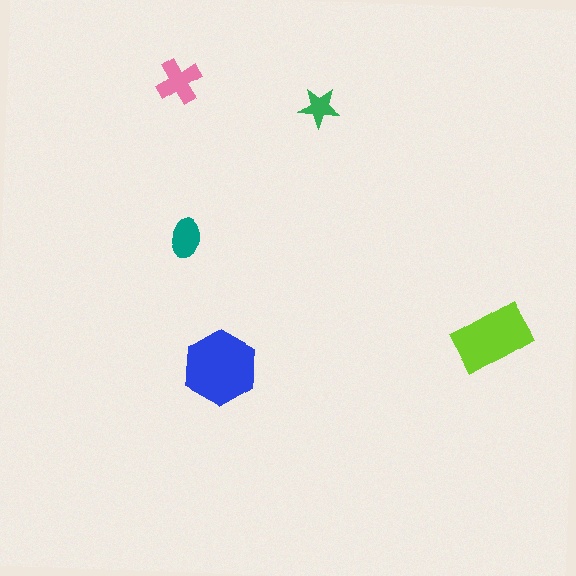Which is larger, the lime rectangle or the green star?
The lime rectangle.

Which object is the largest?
The blue hexagon.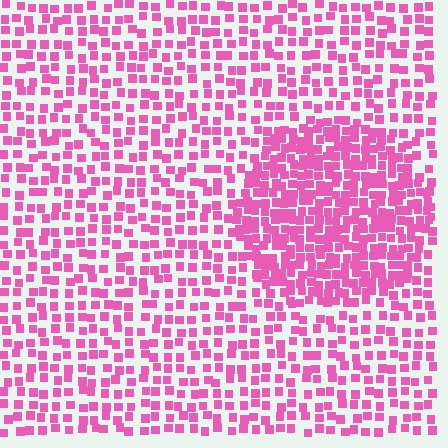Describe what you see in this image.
The image contains small pink elements arranged at two different densities. A circle-shaped region is visible where the elements are more densely packed than the surrounding area.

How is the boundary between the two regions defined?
The boundary is defined by a change in element density (approximately 1.9x ratio). All elements are the same color, size, and shape.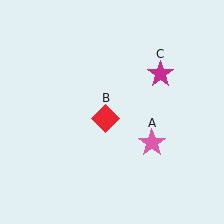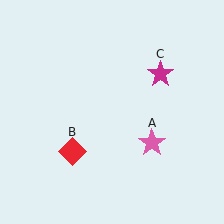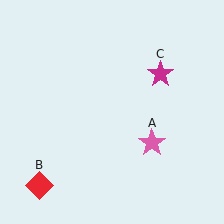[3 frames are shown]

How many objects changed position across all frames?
1 object changed position: red diamond (object B).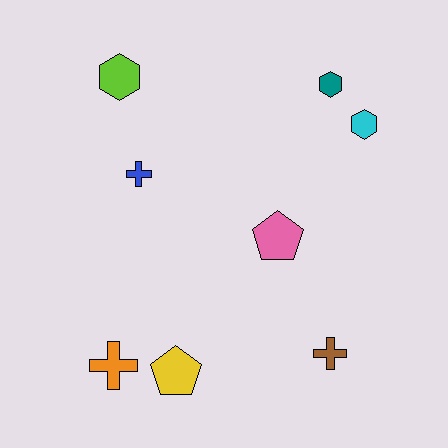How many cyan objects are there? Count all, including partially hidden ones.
There is 1 cyan object.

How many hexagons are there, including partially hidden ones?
There are 3 hexagons.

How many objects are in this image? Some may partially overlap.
There are 8 objects.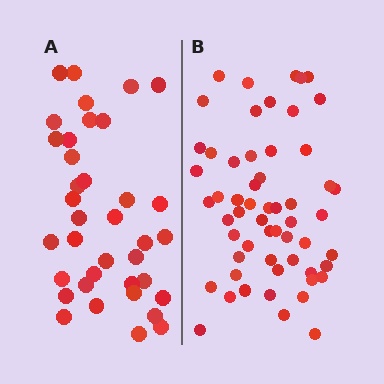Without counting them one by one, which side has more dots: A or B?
Region B (the right region) has more dots.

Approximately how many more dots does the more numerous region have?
Region B has approximately 20 more dots than region A.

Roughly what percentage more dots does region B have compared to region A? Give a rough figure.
About 55% more.